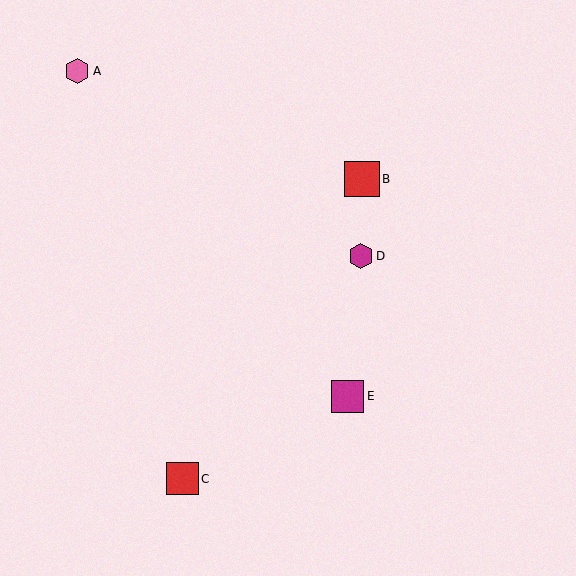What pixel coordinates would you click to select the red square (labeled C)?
Click at (182, 479) to select the red square C.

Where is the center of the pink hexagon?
The center of the pink hexagon is at (77, 71).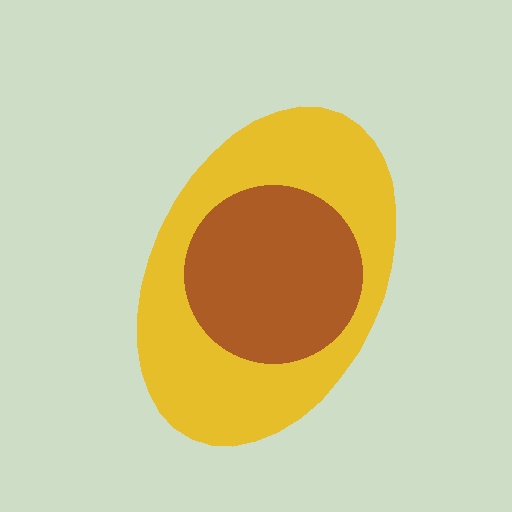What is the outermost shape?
The yellow ellipse.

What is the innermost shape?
The brown circle.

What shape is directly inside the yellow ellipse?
The brown circle.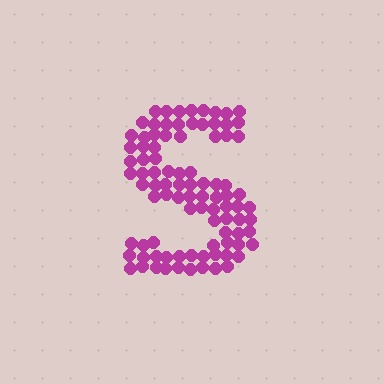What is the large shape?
The large shape is the letter S.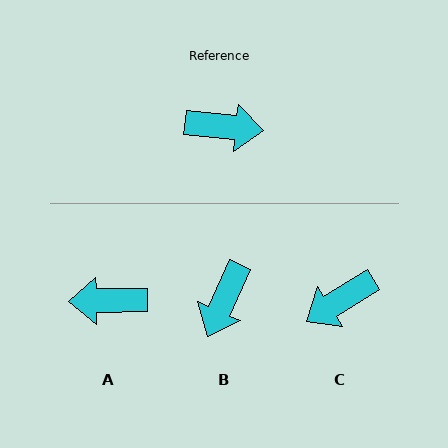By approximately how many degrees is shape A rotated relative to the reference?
Approximately 173 degrees clockwise.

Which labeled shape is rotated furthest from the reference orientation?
A, about 173 degrees away.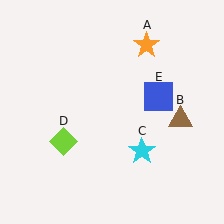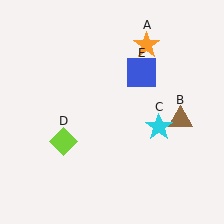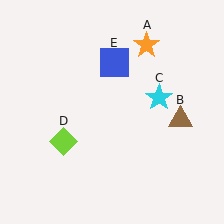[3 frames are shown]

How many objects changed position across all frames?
2 objects changed position: cyan star (object C), blue square (object E).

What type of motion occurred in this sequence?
The cyan star (object C), blue square (object E) rotated counterclockwise around the center of the scene.